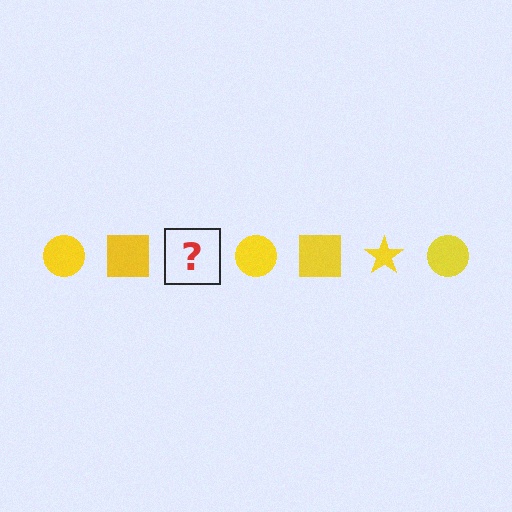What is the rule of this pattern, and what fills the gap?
The rule is that the pattern cycles through circle, square, star shapes in yellow. The gap should be filled with a yellow star.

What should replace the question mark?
The question mark should be replaced with a yellow star.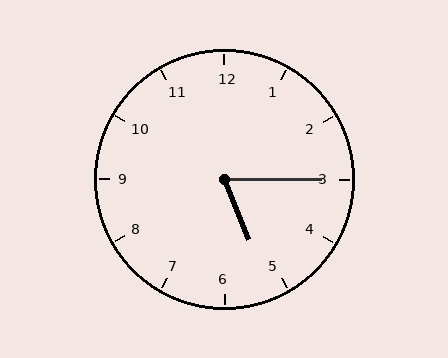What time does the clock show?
5:15.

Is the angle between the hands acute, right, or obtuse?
It is acute.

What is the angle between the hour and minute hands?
Approximately 68 degrees.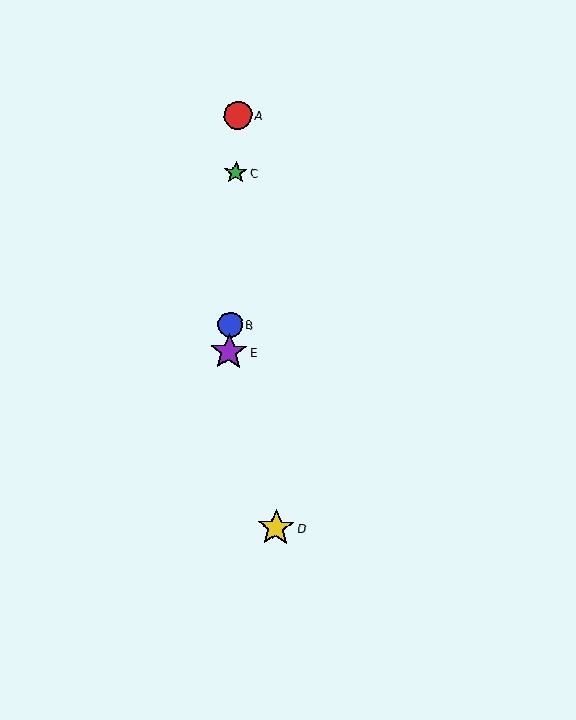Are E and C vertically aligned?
Yes, both are at x≈229.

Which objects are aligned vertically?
Objects A, B, C, E are aligned vertically.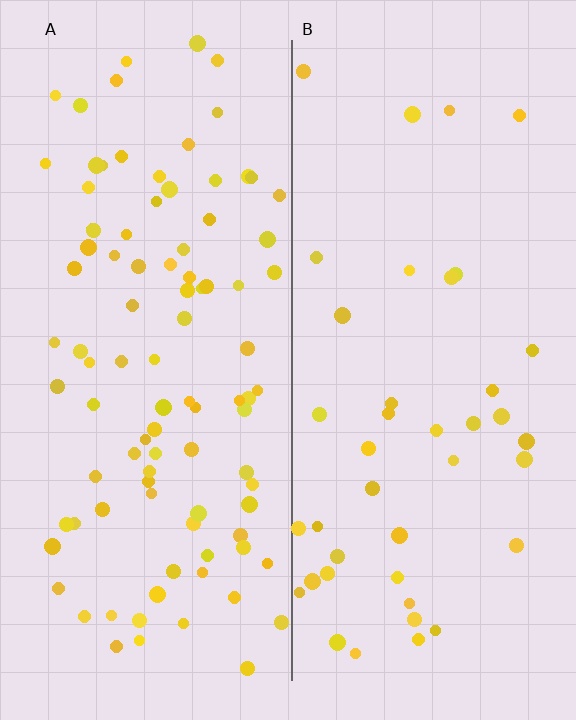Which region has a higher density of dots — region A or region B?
A (the left).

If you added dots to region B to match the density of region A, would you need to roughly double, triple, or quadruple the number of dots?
Approximately double.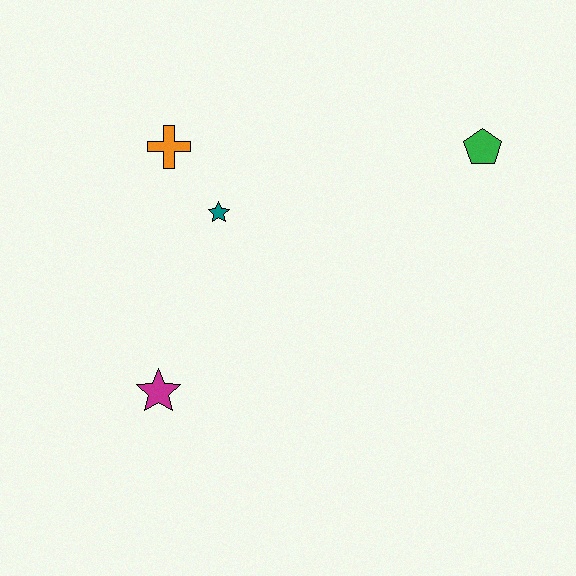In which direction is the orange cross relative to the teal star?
The orange cross is above the teal star.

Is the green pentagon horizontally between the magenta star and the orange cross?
No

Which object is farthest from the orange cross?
The green pentagon is farthest from the orange cross.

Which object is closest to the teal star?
The orange cross is closest to the teal star.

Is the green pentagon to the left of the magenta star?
No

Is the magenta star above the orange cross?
No